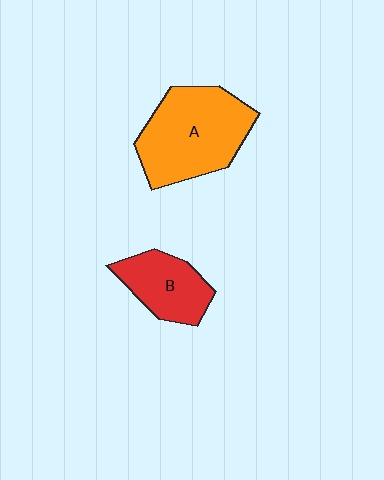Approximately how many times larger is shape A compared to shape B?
Approximately 1.8 times.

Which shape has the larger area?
Shape A (orange).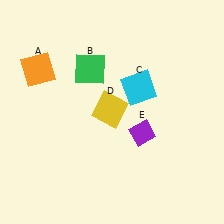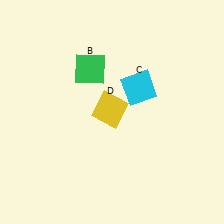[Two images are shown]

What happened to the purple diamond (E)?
The purple diamond (E) was removed in Image 2. It was in the bottom-right area of Image 1.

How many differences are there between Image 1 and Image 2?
There are 2 differences between the two images.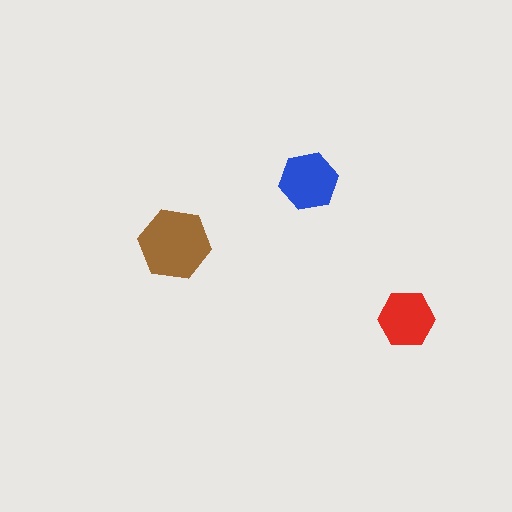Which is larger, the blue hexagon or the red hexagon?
The blue one.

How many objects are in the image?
There are 3 objects in the image.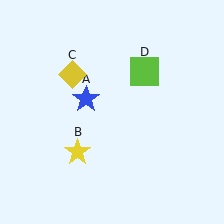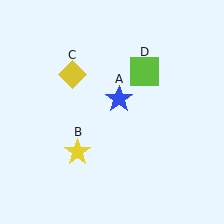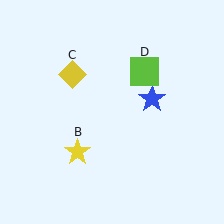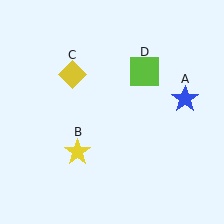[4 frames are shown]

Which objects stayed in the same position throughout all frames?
Yellow star (object B) and yellow diamond (object C) and lime square (object D) remained stationary.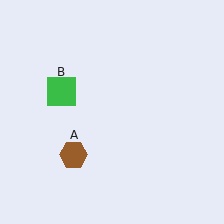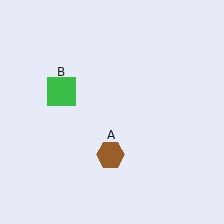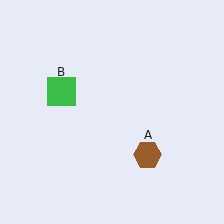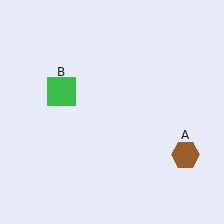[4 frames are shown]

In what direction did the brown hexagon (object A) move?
The brown hexagon (object A) moved right.